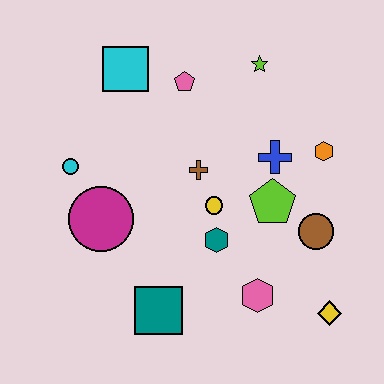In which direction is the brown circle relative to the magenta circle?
The brown circle is to the right of the magenta circle.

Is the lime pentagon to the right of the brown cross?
Yes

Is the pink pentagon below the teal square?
No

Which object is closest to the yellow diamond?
The pink hexagon is closest to the yellow diamond.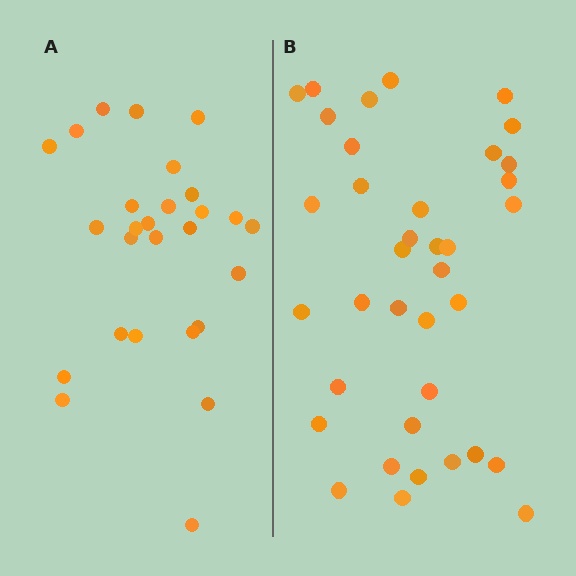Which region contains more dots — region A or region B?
Region B (the right region) has more dots.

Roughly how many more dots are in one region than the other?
Region B has roughly 10 or so more dots than region A.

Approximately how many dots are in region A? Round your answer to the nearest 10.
About 30 dots. (The exact count is 27, which rounds to 30.)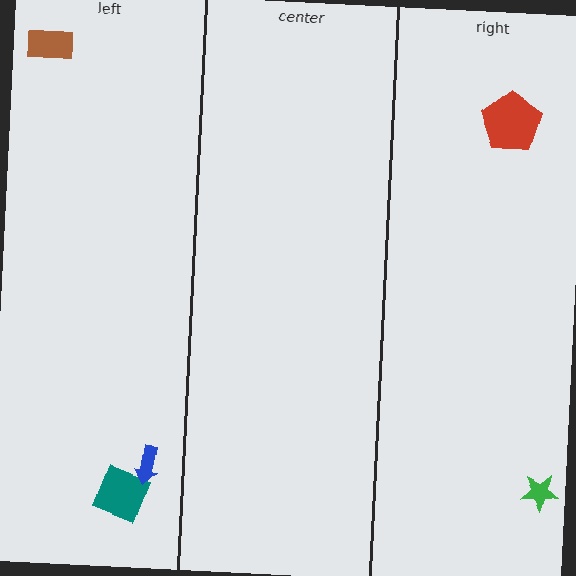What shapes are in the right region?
The green star, the red pentagon.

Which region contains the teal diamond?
The left region.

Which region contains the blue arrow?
The left region.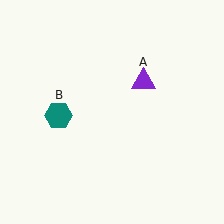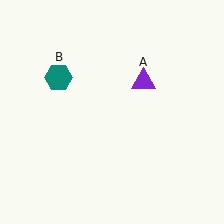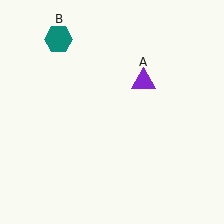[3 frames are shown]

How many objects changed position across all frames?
1 object changed position: teal hexagon (object B).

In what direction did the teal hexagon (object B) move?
The teal hexagon (object B) moved up.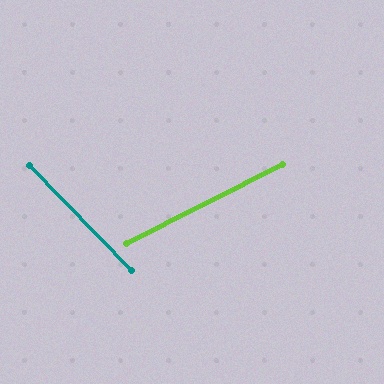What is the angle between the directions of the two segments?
Approximately 72 degrees.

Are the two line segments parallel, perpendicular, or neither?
Neither parallel nor perpendicular — they differ by about 72°.